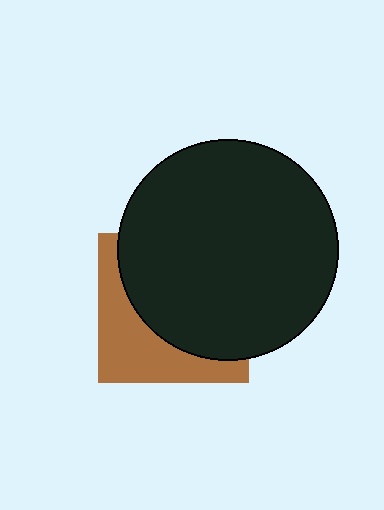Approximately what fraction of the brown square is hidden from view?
Roughly 62% of the brown square is hidden behind the black circle.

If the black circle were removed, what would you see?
You would see the complete brown square.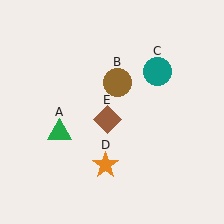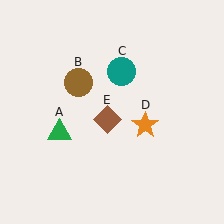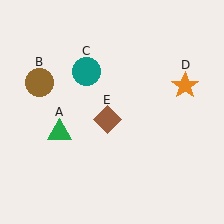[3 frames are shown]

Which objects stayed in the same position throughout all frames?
Green triangle (object A) and brown diamond (object E) remained stationary.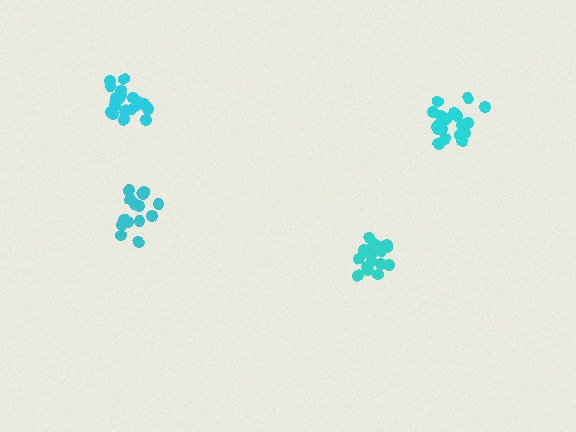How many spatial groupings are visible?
There are 4 spatial groupings.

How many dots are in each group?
Group 1: 19 dots, Group 2: 18 dots, Group 3: 19 dots, Group 4: 14 dots (70 total).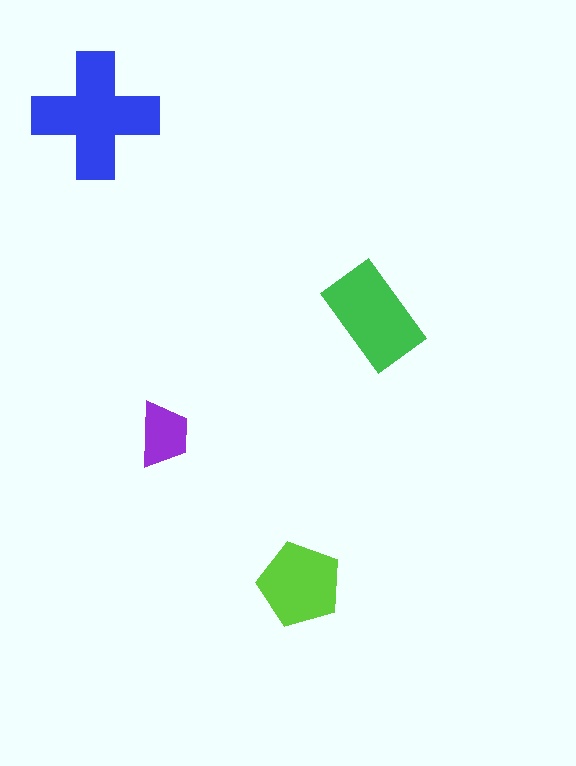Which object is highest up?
The blue cross is topmost.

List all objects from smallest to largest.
The purple trapezoid, the lime pentagon, the green rectangle, the blue cross.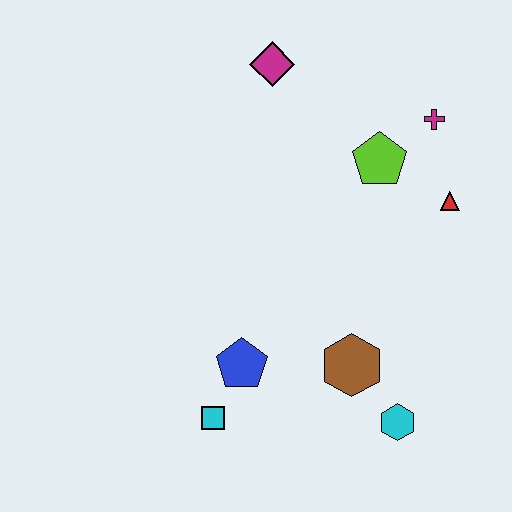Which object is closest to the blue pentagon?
The cyan square is closest to the blue pentagon.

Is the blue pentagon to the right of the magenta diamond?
No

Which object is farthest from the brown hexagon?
The magenta diamond is farthest from the brown hexagon.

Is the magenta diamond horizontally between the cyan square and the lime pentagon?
Yes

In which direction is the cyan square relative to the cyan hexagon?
The cyan square is to the left of the cyan hexagon.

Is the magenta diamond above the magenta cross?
Yes